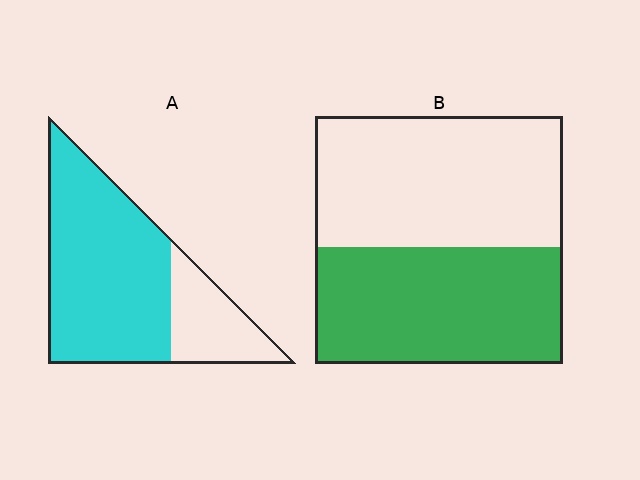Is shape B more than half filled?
Roughly half.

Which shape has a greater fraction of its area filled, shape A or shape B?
Shape A.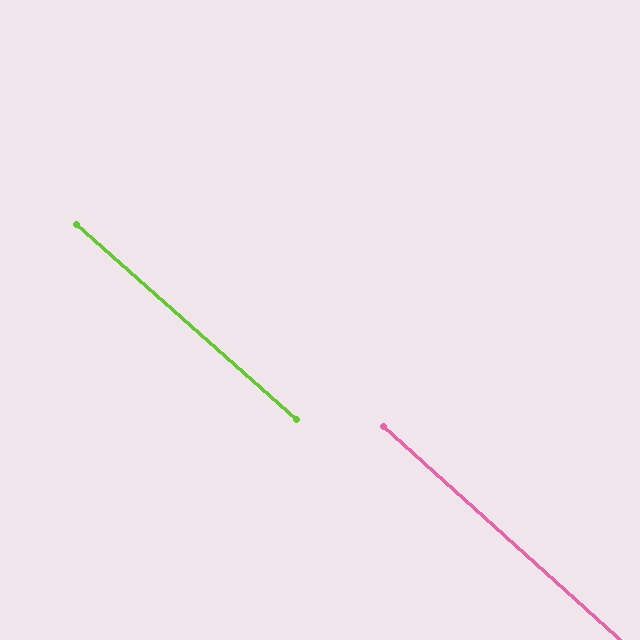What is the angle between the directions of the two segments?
Approximately 1 degree.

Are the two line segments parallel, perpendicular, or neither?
Parallel — their directions differ by only 0.7°.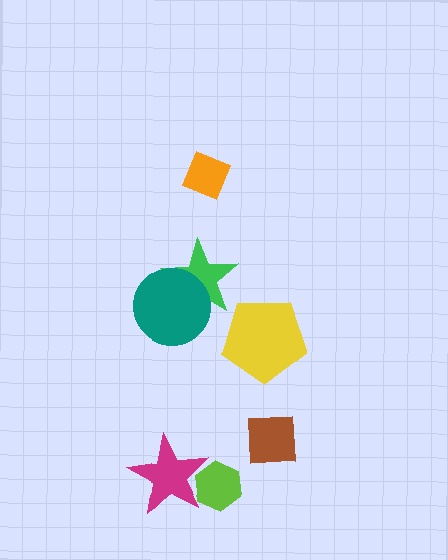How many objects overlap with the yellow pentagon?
0 objects overlap with the yellow pentagon.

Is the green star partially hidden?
Yes, it is partially covered by another shape.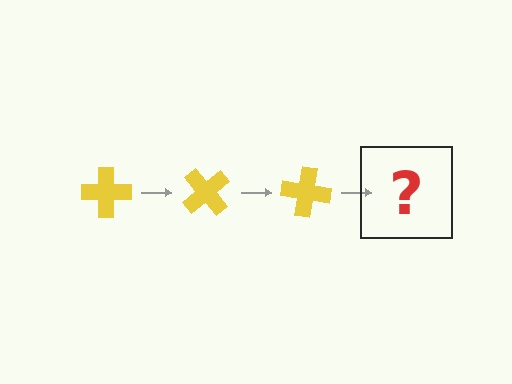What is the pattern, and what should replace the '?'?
The pattern is that the cross rotates 50 degrees each step. The '?' should be a yellow cross rotated 150 degrees.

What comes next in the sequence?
The next element should be a yellow cross rotated 150 degrees.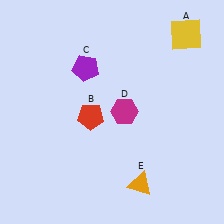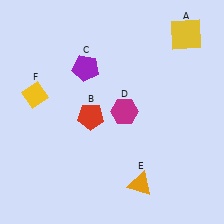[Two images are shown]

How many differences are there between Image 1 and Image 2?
There is 1 difference between the two images.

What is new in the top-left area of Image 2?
A yellow diamond (F) was added in the top-left area of Image 2.